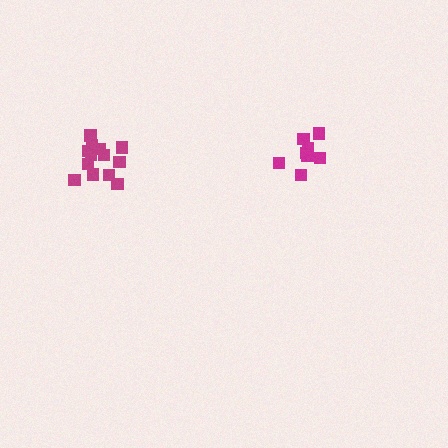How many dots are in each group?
Group 1: 8 dots, Group 2: 14 dots (22 total).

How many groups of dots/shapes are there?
There are 2 groups.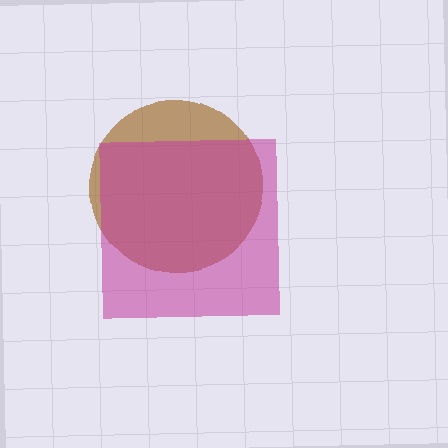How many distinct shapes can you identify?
There are 2 distinct shapes: a brown circle, a magenta square.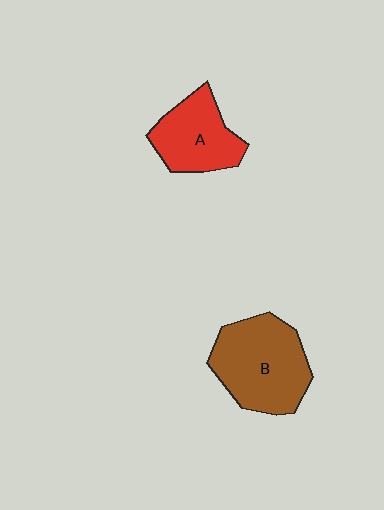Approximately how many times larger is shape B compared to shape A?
Approximately 1.4 times.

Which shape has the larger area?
Shape B (brown).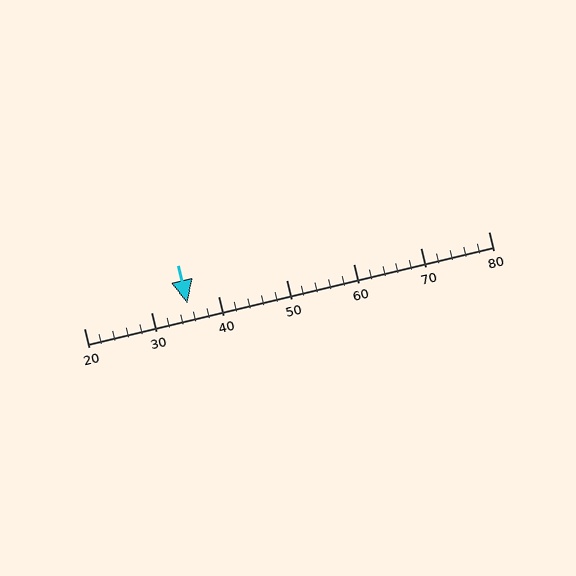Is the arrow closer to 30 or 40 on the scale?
The arrow is closer to 40.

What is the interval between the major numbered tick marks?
The major tick marks are spaced 10 units apart.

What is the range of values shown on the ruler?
The ruler shows values from 20 to 80.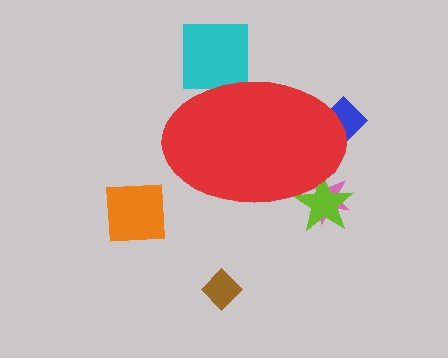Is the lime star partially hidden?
Yes, the lime star is partially hidden behind the red ellipse.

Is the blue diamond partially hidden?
Yes, the blue diamond is partially hidden behind the red ellipse.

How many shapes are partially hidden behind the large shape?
4 shapes are partially hidden.